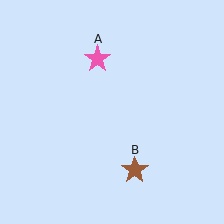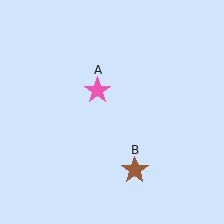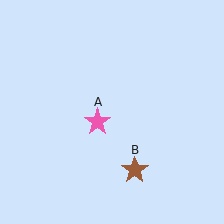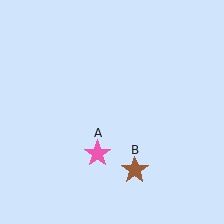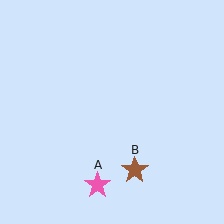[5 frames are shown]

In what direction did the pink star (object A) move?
The pink star (object A) moved down.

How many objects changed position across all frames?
1 object changed position: pink star (object A).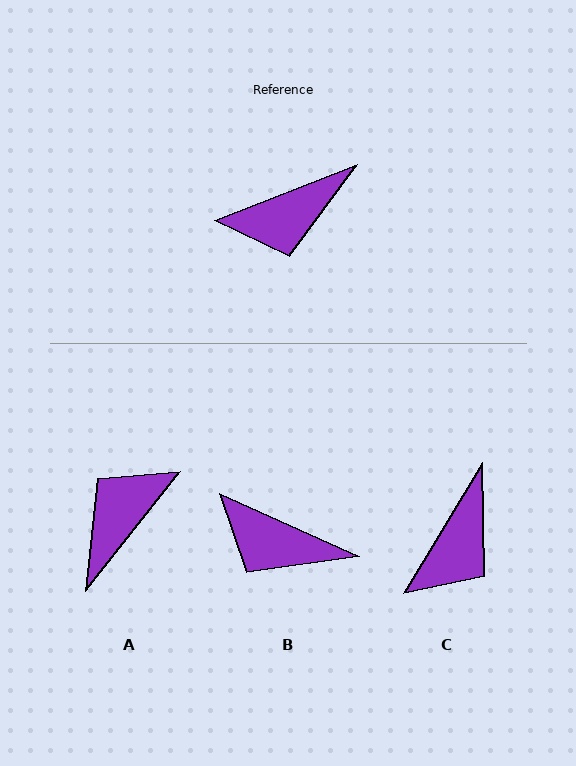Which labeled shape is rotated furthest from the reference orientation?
A, about 150 degrees away.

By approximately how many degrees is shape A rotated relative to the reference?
Approximately 150 degrees clockwise.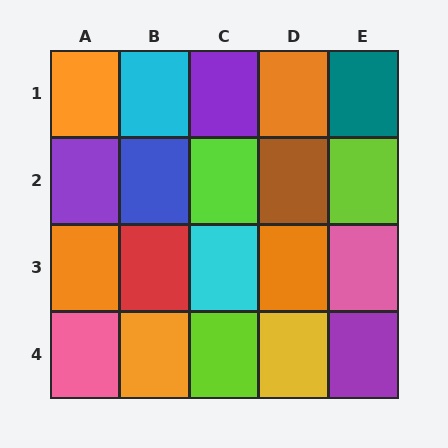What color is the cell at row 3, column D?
Orange.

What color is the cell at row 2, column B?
Blue.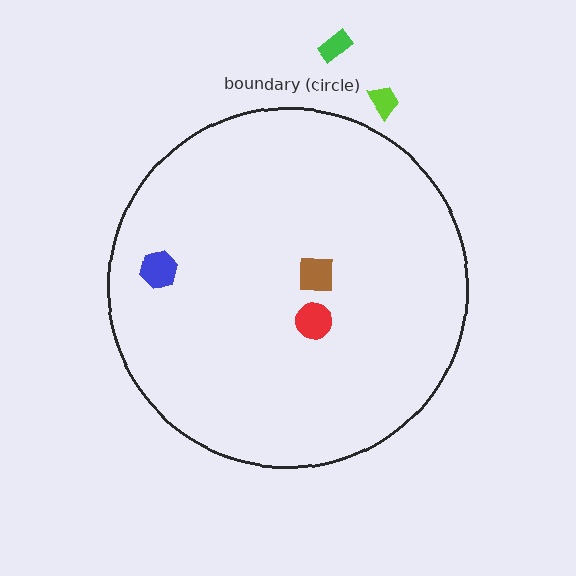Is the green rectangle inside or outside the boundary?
Outside.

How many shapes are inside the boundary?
3 inside, 2 outside.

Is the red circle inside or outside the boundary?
Inside.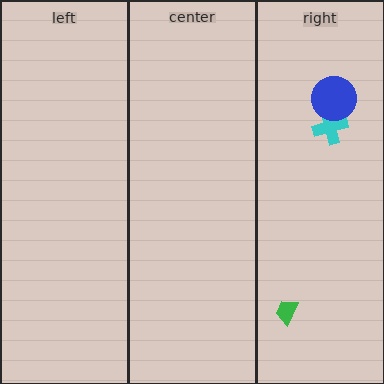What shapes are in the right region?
The cyan cross, the green trapezoid, the blue circle.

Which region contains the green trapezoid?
The right region.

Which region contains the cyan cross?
The right region.